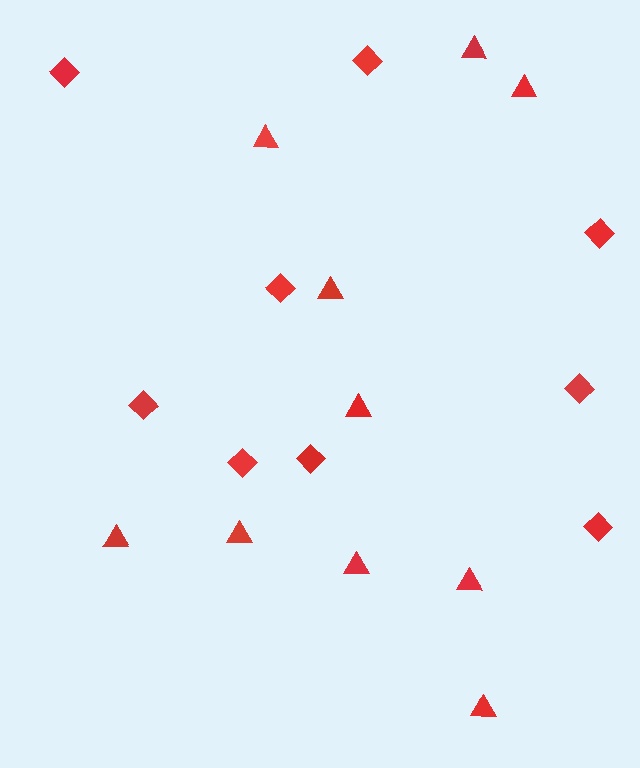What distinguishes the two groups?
There are 2 groups: one group of diamonds (9) and one group of triangles (10).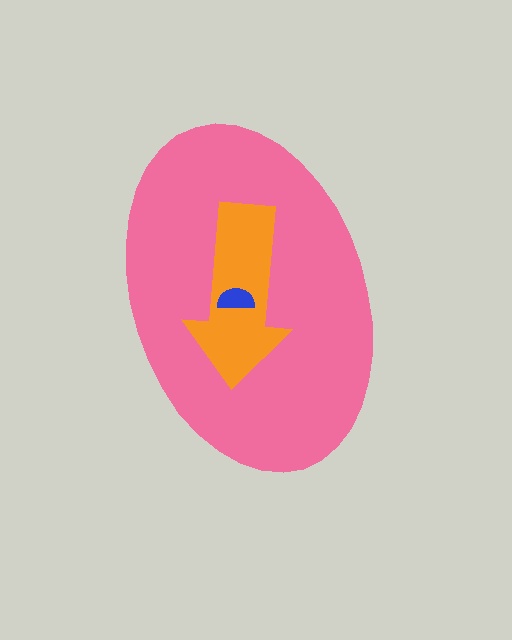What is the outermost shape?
The pink ellipse.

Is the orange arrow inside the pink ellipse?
Yes.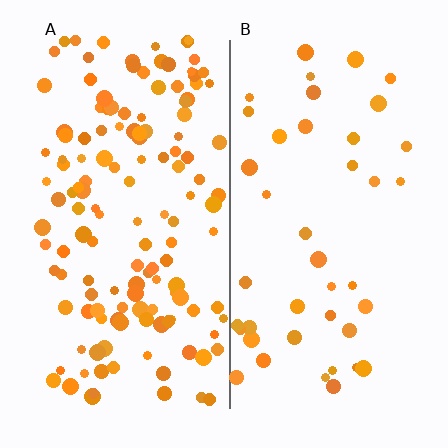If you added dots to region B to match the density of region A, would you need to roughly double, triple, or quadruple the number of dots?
Approximately triple.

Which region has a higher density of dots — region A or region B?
A (the left).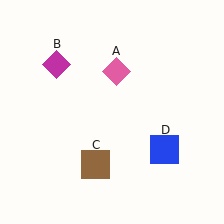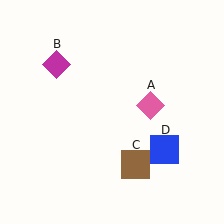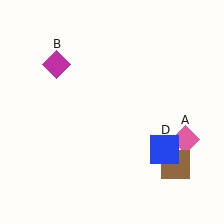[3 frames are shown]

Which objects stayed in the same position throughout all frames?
Magenta diamond (object B) and blue square (object D) remained stationary.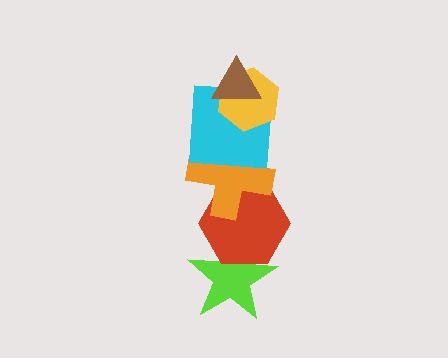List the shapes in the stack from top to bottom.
From top to bottom: the brown triangle, the yellow hexagon, the cyan square, the orange cross, the red hexagon, the lime star.